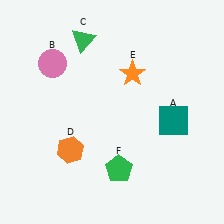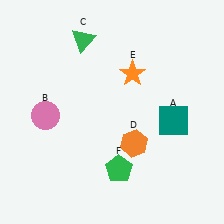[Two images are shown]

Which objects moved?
The objects that moved are: the pink circle (B), the orange hexagon (D).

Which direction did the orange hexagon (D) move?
The orange hexagon (D) moved right.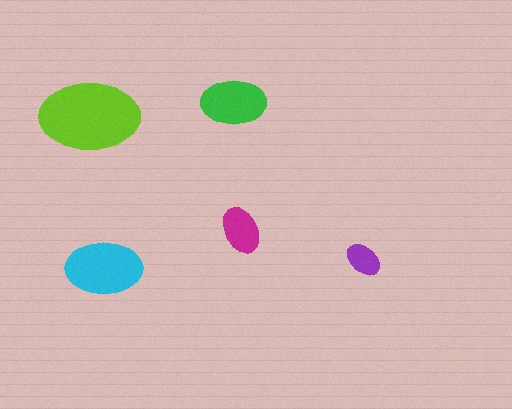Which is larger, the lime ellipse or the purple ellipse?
The lime one.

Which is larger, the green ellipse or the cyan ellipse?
The cyan one.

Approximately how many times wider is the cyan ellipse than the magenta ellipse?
About 1.5 times wider.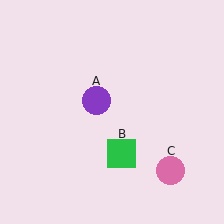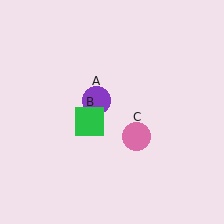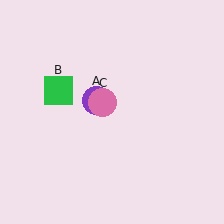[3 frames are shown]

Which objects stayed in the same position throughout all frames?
Purple circle (object A) remained stationary.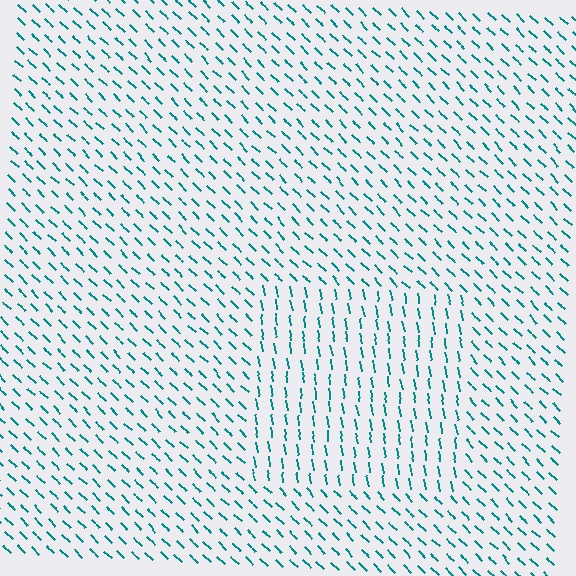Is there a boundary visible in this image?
Yes, there is a texture boundary formed by a change in line orientation.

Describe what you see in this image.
The image is filled with small teal line segments. A rectangle region in the image has lines oriented differently from the surrounding lines, creating a visible texture boundary.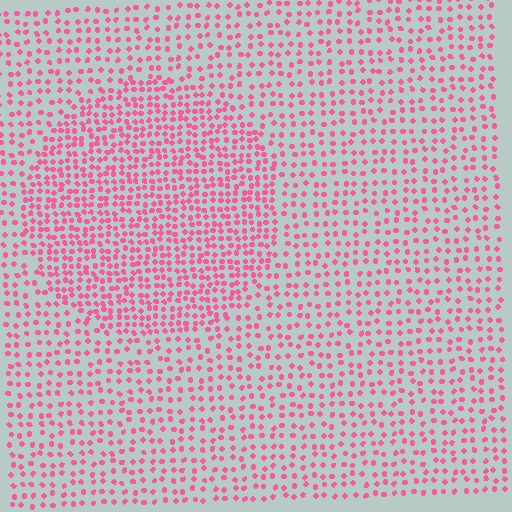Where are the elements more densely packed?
The elements are more densely packed inside the circle boundary.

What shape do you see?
I see a circle.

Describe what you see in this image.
The image contains small pink elements arranged at two different densities. A circle-shaped region is visible where the elements are more densely packed than the surrounding area.